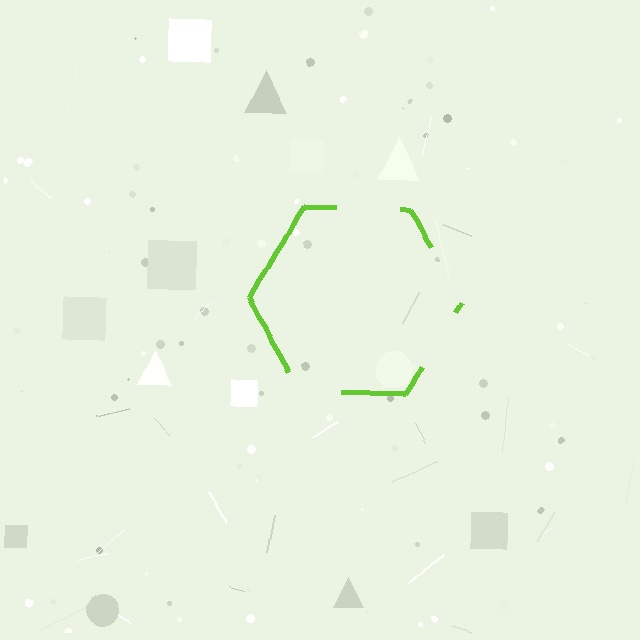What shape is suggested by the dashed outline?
The dashed outline suggests a hexagon.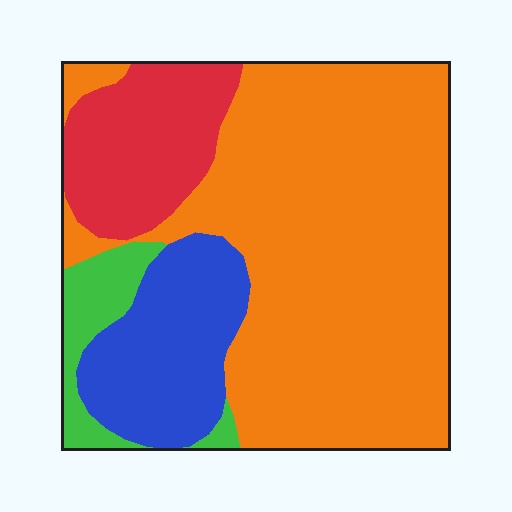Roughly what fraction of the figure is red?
Red takes up less than a sixth of the figure.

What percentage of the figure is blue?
Blue takes up about one sixth (1/6) of the figure.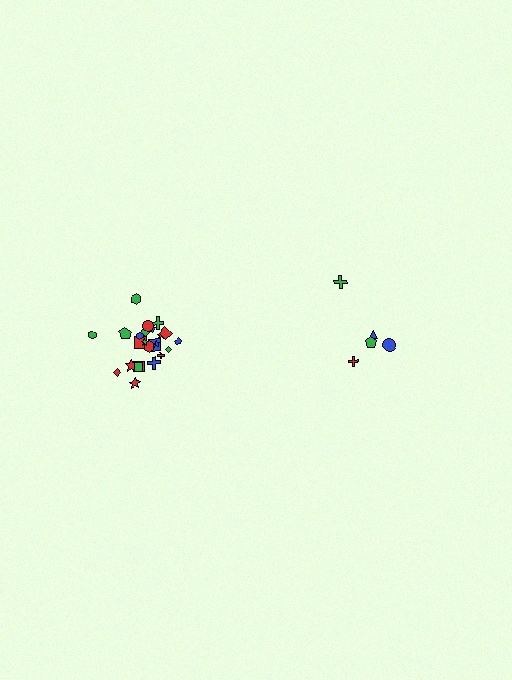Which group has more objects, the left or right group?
The left group.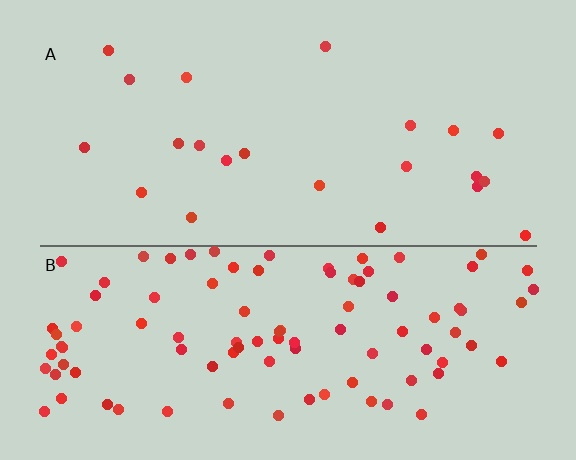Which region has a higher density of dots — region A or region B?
B (the bottom).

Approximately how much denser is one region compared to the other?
Approximately 4.3× — region B over region A.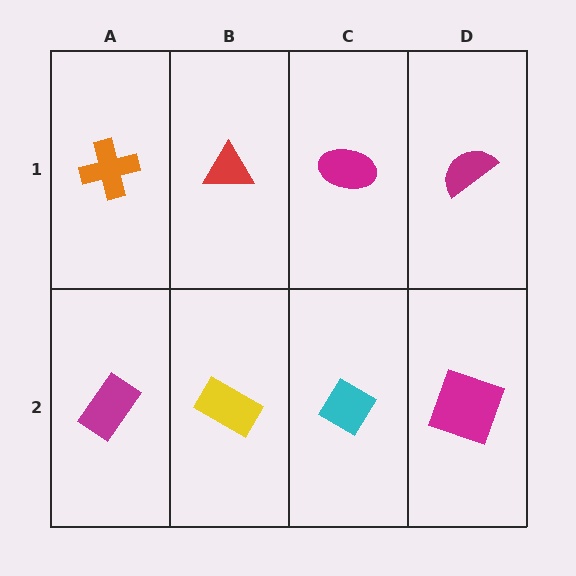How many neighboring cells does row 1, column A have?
2.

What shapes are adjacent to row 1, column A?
A magenta rectangle (row 2, column A), a red triangle (row 1, column B).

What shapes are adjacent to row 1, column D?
A magenta square (row 2, column D), a magenta ellipse (row 1, column C).